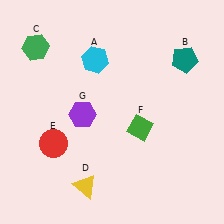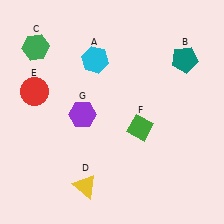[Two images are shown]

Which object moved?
The red circle (E) moved up.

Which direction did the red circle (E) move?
The red circle (E) moved up.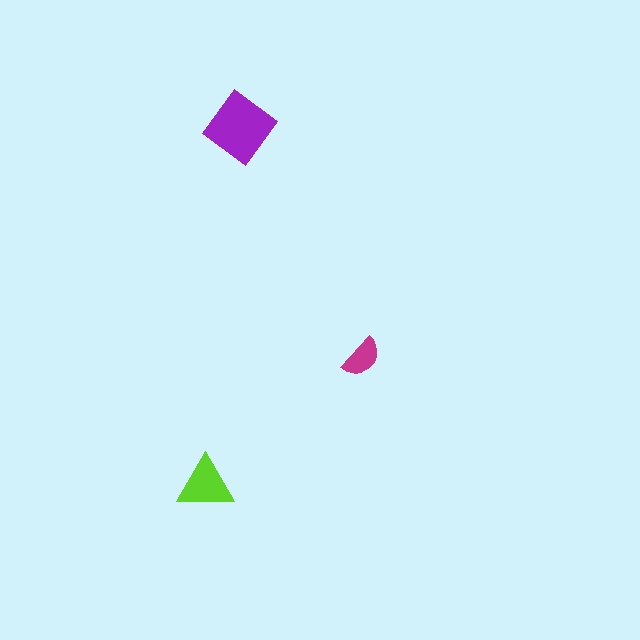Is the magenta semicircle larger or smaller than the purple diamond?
Smaller.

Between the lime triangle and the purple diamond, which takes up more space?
The purple diamond.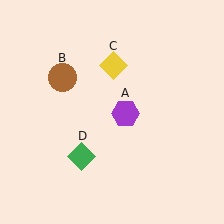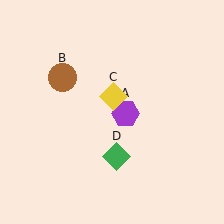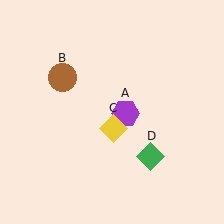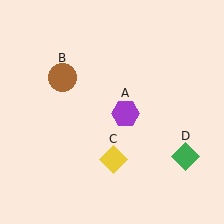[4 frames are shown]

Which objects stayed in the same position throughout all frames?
Purple hexagon (object A) and brown circle (object B) remained stationary.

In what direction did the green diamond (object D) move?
The green diamond (object D) moved right.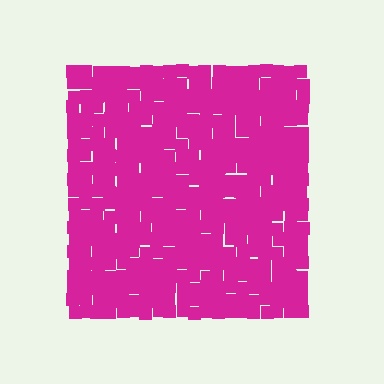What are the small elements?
The small elements are squares.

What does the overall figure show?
The overall figure shows a square.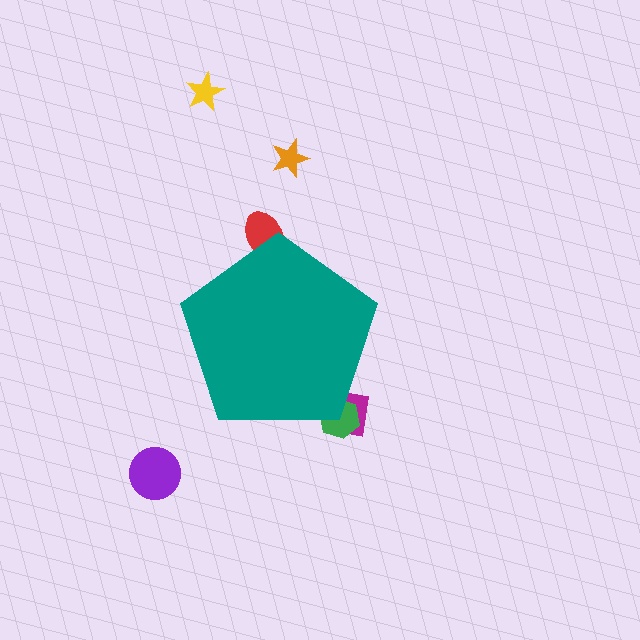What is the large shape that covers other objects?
A teal pentagon.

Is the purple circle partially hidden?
No, the purple circle is fully visible.